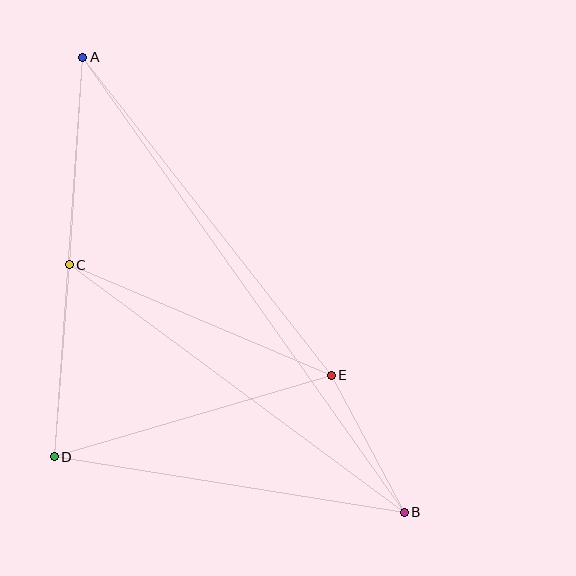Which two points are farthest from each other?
Points A and B are farthest from each other.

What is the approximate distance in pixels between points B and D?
The distance between B and D is approximately 354 pixels.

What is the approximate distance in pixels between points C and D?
The distance between C and D is approximately 193 pixels.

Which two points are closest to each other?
Points B and E are closest to each other.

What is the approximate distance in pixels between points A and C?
The distance between A and C is approximately 208 pixels.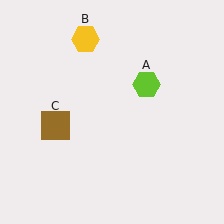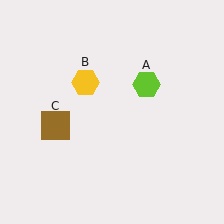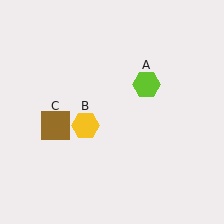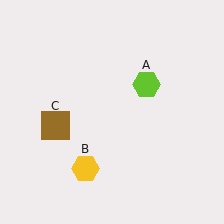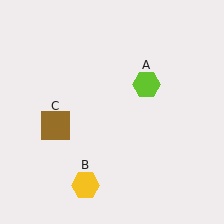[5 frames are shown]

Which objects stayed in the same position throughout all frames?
Lime hexagon (object A) and brown square (object C) remained stationary.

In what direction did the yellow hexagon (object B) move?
The yellow hexagon (object B) moved down.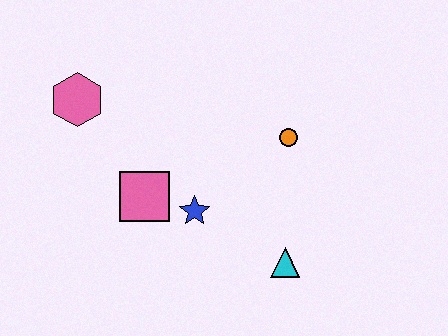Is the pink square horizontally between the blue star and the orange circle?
No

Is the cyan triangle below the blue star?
Yes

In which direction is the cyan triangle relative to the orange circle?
The cyan triangle is below the orange circle.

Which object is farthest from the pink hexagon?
The cyan triangle is farthest from the pink hexagon.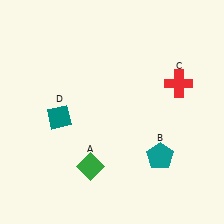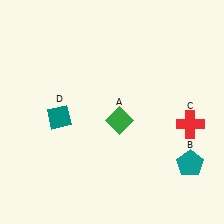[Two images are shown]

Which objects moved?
The objects that moved are: the green diamond (A), the teal pentagon (B), the red cross (C).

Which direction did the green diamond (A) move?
The green diamond (A) moved up.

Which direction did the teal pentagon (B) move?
The teal pentagon (B) moved right.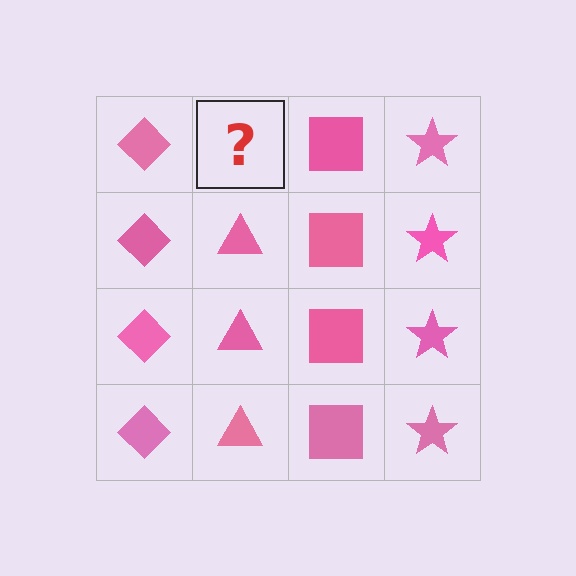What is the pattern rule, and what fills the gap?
The rule is that each column has a consistent shape. The gap should be filled with a pink triangle.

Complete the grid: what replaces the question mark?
The question mark should be replaced with a pink triangle.